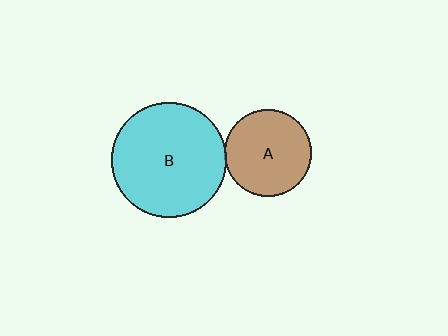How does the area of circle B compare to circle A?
Approximately 1.8 times.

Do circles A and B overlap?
Yes.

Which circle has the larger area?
Circle B (cyan).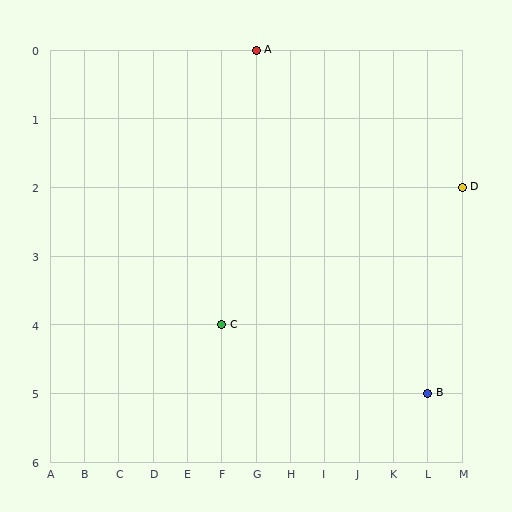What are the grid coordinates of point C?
Point C is at grid coordinates (F, 4).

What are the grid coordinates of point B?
Point B is at grid coordinates (L, 5).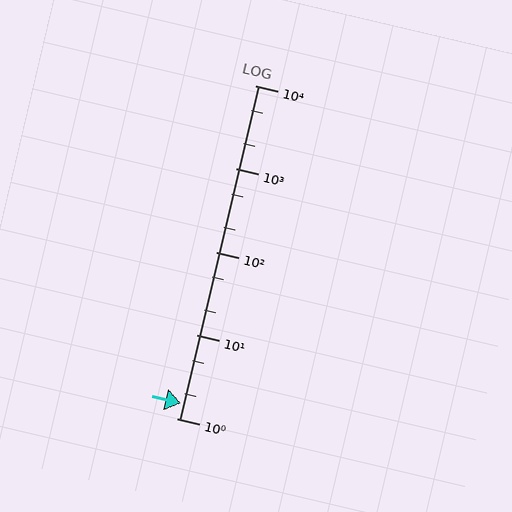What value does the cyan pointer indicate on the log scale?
The pointer indicates approximately 1.5.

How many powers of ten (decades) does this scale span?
The scale spans 4 decades, from 1 to 10000.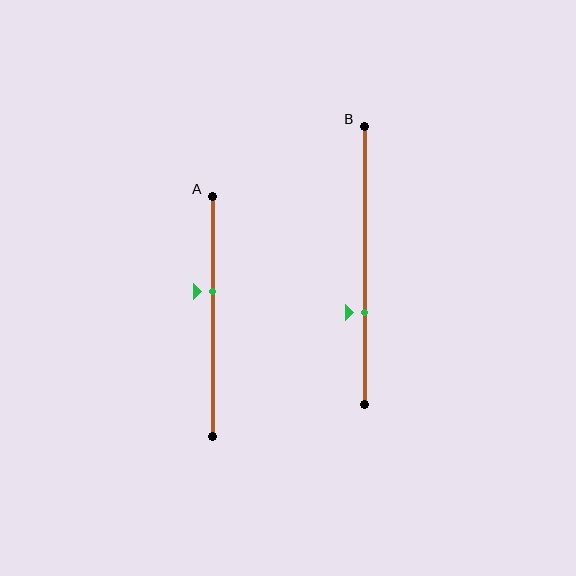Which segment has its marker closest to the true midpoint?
Segment A has its marker closest to the true midpoint.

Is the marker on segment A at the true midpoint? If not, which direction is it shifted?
No, the marker on segment A is shifted upward by about 10% of the segment length.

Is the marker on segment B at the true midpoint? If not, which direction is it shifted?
No, the marker on segment B is shifted downward by about 17% of the segment length.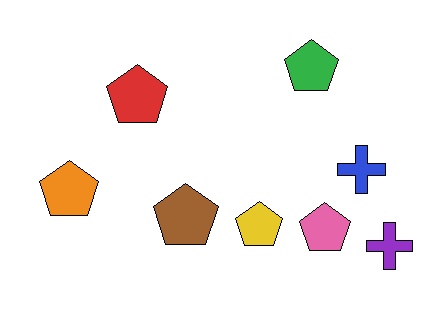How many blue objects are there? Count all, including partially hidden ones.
There is 1 blue object.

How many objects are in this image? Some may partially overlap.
There are 8 objects.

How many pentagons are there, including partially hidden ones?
There are 6 pentagons.